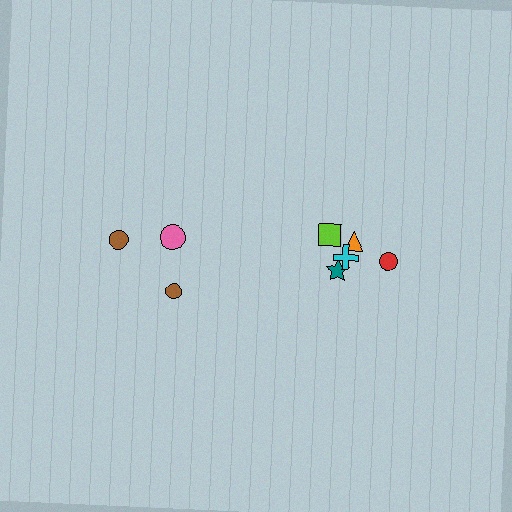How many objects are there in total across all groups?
There are 8 objects.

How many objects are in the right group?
There are 5 objects.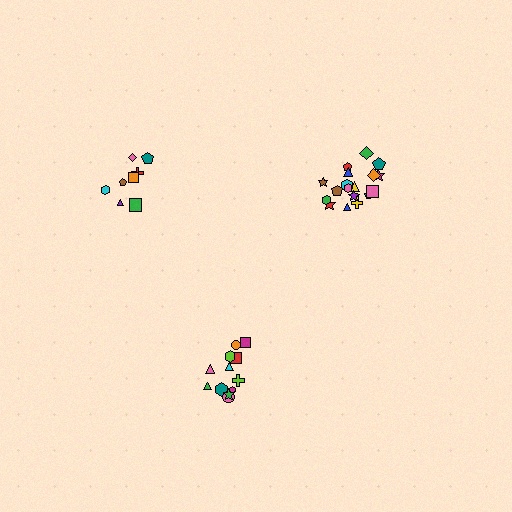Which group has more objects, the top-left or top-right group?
The top-right group.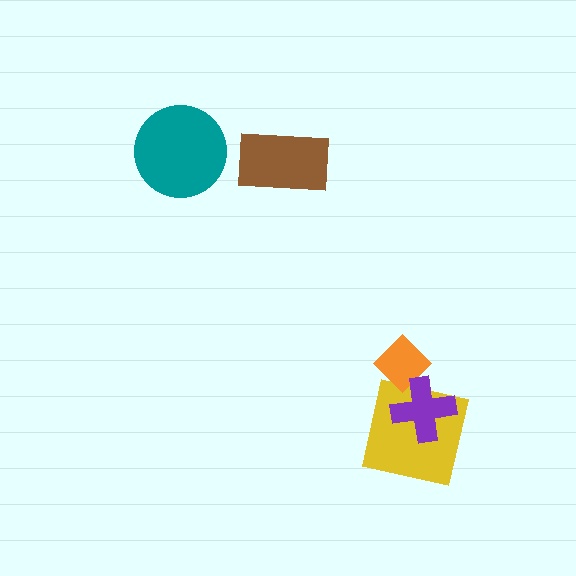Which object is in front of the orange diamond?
The purple cross is in front of the orange diamond.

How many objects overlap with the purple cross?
2 objects overlap with the purple cross.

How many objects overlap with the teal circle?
0 objects overlap with the teal circle.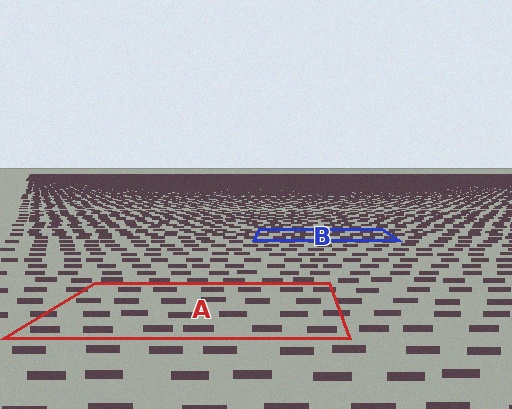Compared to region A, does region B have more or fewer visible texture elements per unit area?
Region B has more texture elements per unit area — they are packed more densely because it is farther away.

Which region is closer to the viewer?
Region A is closer. The texture elements there are larger and more spread out.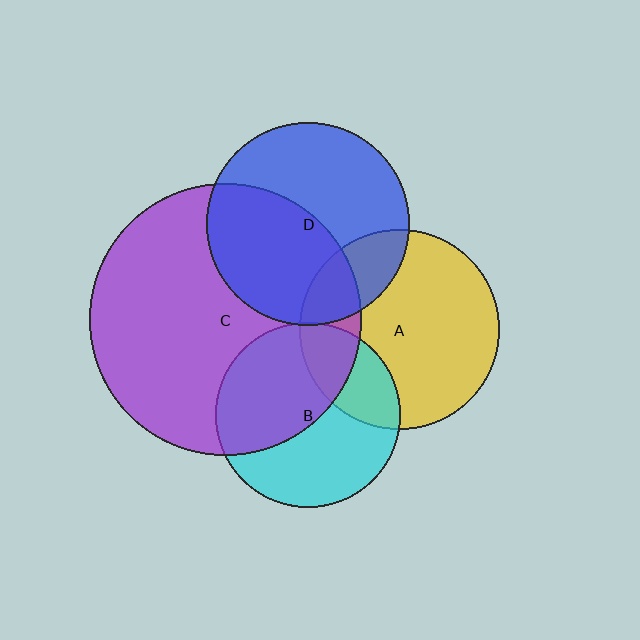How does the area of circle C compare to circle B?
Approximately 2.2 times.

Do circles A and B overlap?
Yes.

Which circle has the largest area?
Circle C (purple).